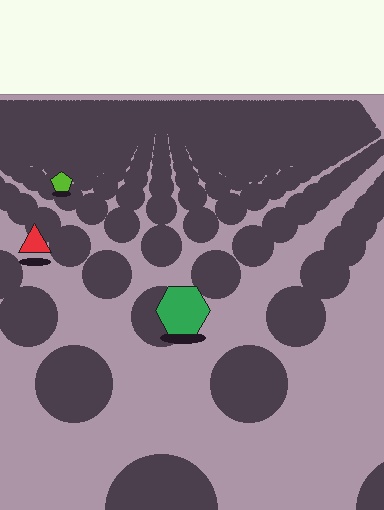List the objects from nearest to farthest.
From nearest to farthest: the green hexagon, the red triangle, the lime pentagon.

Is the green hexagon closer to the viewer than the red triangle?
Yes. The green hexagon is closer — you can tell from the texture gradient: the ground texture is coarser near it.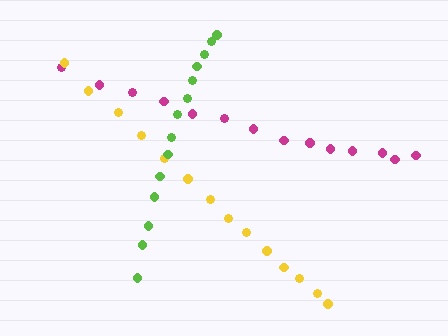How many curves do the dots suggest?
There are 3 distinct paths.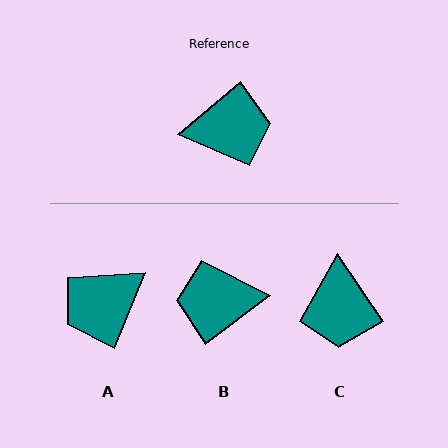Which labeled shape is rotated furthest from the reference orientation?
B, about 177 degrees away.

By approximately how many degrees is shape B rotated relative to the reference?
Approximately 177 degrees counter-clockwise.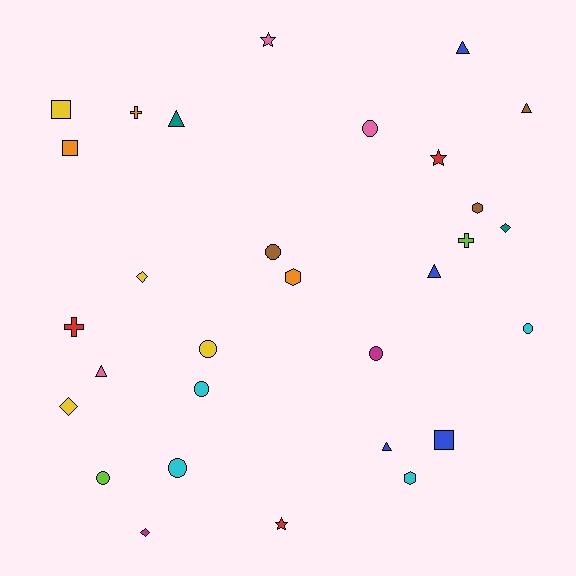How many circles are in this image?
There are 8 circles.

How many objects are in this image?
There are 30 objects.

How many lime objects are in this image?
There are 2 lime objects.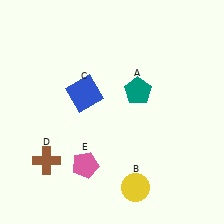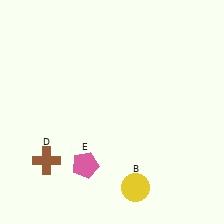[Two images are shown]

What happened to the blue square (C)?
The blue square (C) was removed in Image 2. It was in the top-left area of Image 1.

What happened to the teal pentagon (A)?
The teal pentagon (A) was removed in Image 2. It was in the top-right area of Image 1.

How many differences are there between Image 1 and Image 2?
There are 2 differences between the two images.